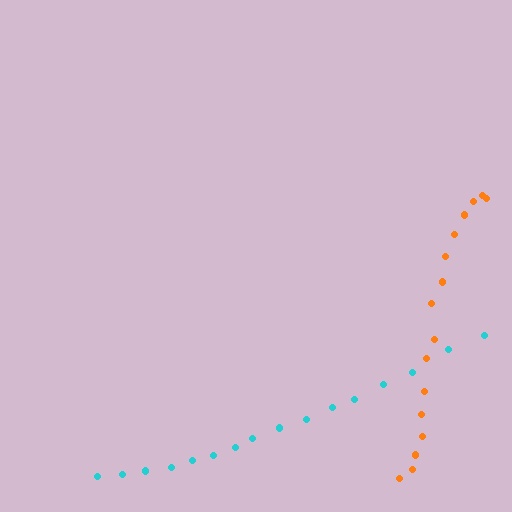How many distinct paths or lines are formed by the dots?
There are 2 distinct paths.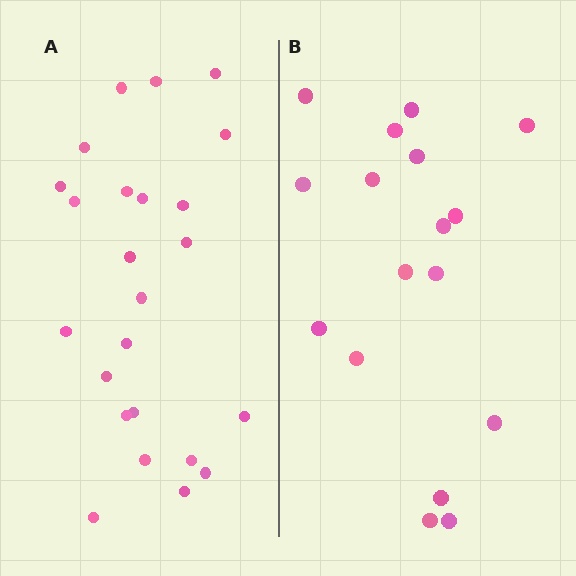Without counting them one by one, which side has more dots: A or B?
Region A (the left region) has more dots.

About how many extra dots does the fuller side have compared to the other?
Region A has roughly 8 or so more dots than region B.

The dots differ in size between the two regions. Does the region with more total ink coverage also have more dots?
No. Region B has more total ink coverage because its dots are larger, but region A actually contains more individual dots. Total area can be misleading — the number of items is what matters here.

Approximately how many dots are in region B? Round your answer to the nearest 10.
About 20 dots. (The exact count is 17, which rounds to 20.)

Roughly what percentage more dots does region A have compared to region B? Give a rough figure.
About 40% more.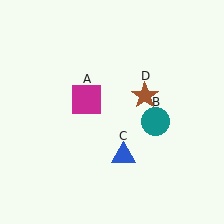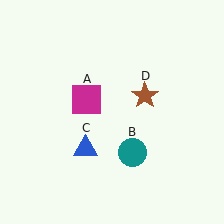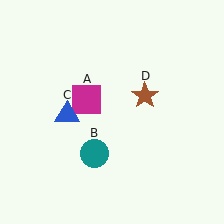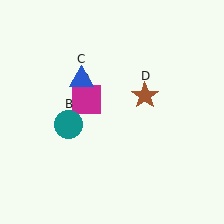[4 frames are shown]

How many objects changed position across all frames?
2 objects changed position: teal circle (object B), blue triangle (object C).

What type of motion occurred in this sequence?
The teal circle (object B), blue triangle (object C) rotated clockwise around the center of the scene.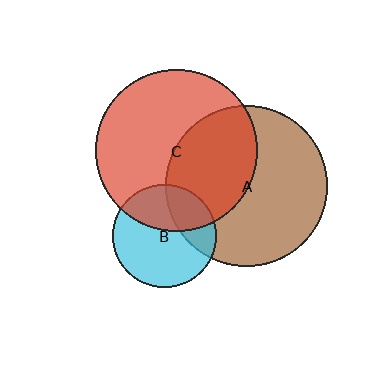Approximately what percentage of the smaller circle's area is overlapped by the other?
Approximately 40%.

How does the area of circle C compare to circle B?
Approximately 2.5 times.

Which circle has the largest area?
Circle C (red).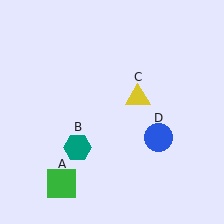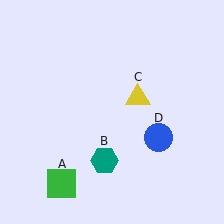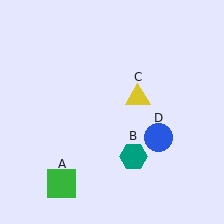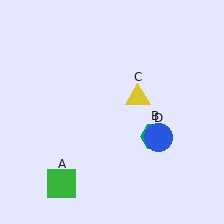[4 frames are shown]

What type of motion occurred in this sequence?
The teal hexagon (object B) rotated counterclockwise around the center of the scene.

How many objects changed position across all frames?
1 object changed position: teal hexagon (object B).